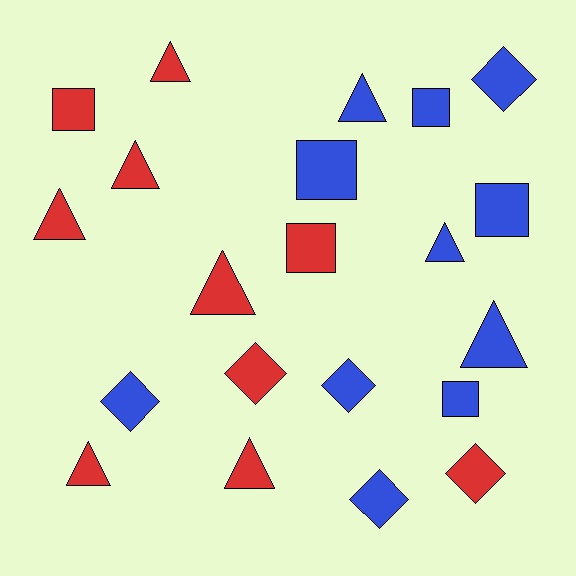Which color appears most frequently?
Blue, with 11 objects.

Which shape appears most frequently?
Triangle, with 9 objects.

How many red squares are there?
There are 2 red squares.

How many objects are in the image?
There are 21 objects.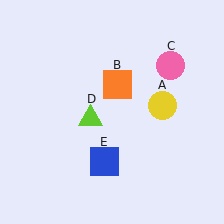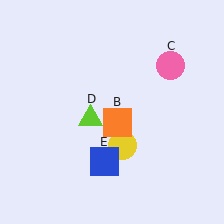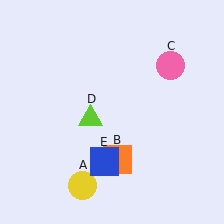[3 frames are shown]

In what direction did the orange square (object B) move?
The orange square (object B) moved down.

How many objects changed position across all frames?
2 objects changed position: yellow circle (object A), orange square (object B).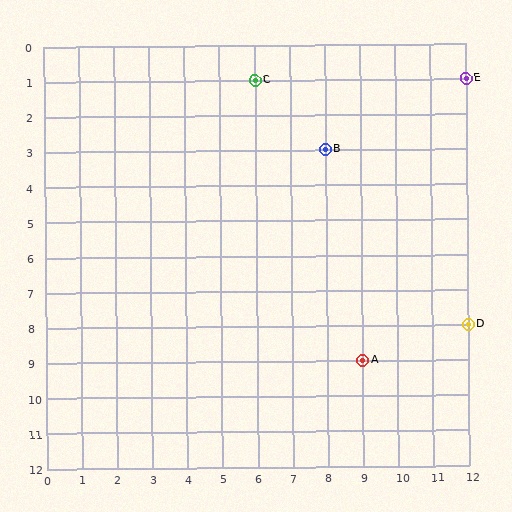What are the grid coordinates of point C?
Point C is at grid coordinates (6, 1).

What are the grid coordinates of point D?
Point D is at grid coordinates (12, 8).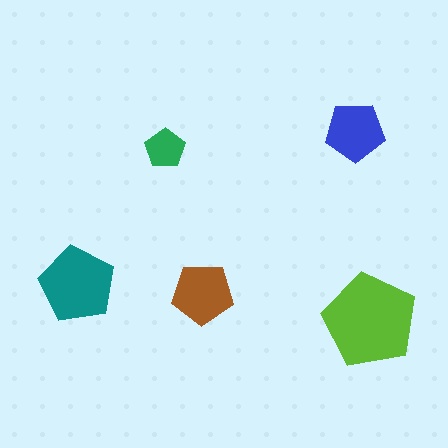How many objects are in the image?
There are 5 objects in the image.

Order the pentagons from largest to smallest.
the lime one, the teal one, the brown one, the blue one, the green one.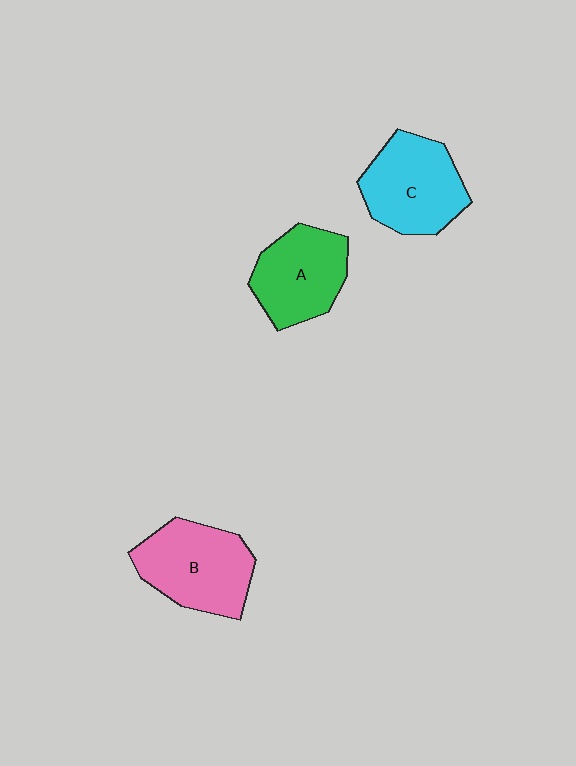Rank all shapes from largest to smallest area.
From largest to smallest: B (pink), C (cyan), A (green).